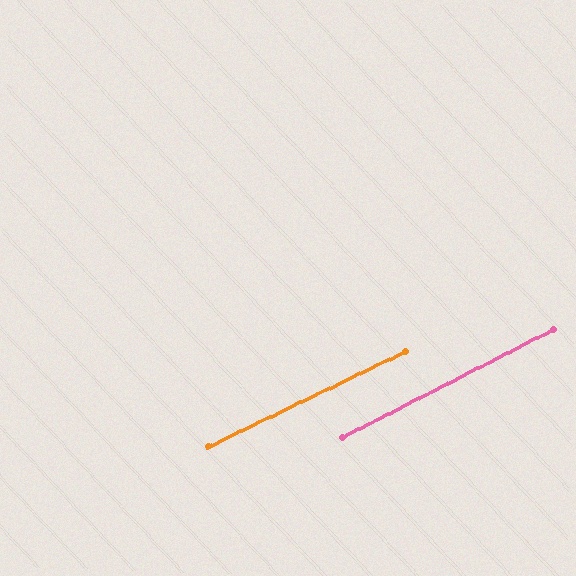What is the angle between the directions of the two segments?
Approximately 1 degree.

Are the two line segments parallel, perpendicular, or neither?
Parallel — their directions differ by only 1.3°.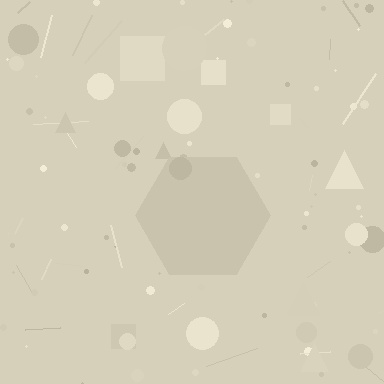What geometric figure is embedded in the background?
A hexagon is embedded in the background.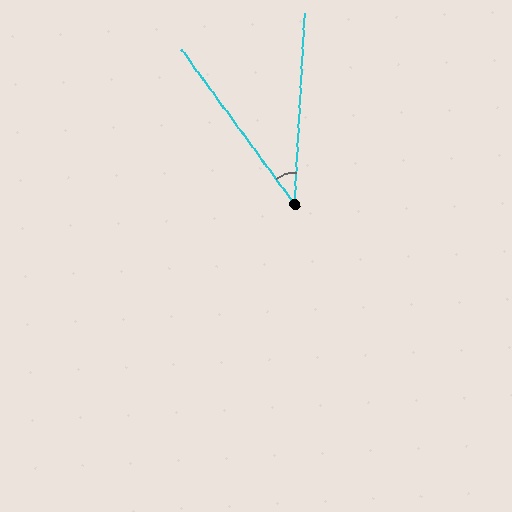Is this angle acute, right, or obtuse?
It is acute.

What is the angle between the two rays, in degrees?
Approximately 39 degrees.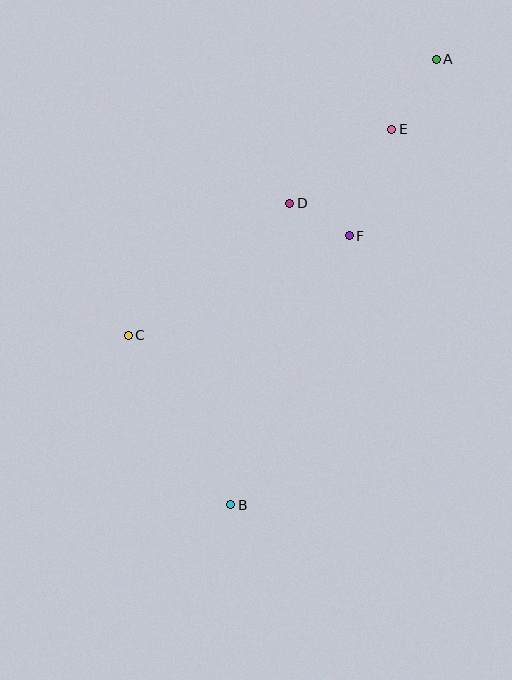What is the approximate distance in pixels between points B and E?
The distance between B and E is approximately 408 pixels.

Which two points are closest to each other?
Points D and F are closest to each other.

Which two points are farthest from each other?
Points A and B are farthest from each other.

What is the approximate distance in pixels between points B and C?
The distance between B and C is approximately 198 pixels.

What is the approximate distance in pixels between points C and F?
The distance between C and F is approximately 242 pixels.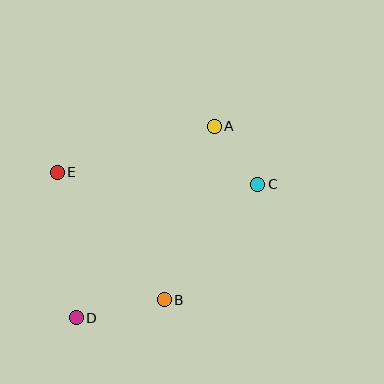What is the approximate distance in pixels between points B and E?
The distance between B and E is approximately 167 pixels.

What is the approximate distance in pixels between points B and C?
The distance between B and C is approximately 149 pixels.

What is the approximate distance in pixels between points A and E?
The distance between A and E is approximately 164 pixels.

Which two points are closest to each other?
Points A and C are closest to each other.